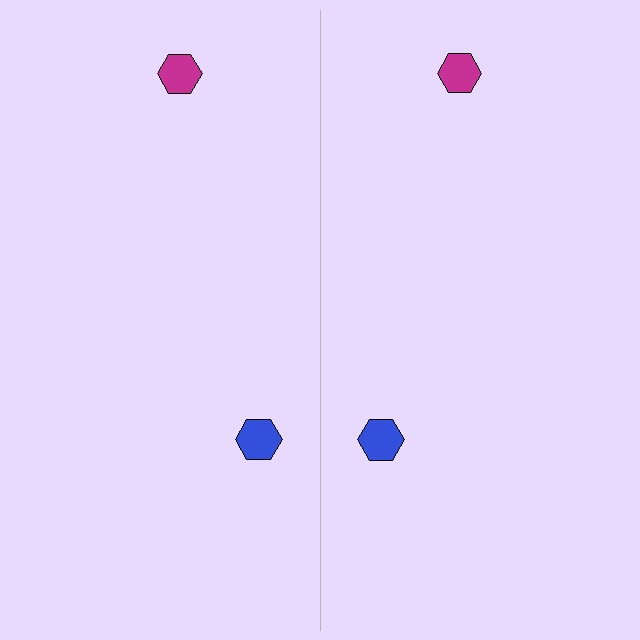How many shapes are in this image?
There are 4 shapes in this image.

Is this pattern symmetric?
Yes, this pattern has bilateral (reflection) symmetry.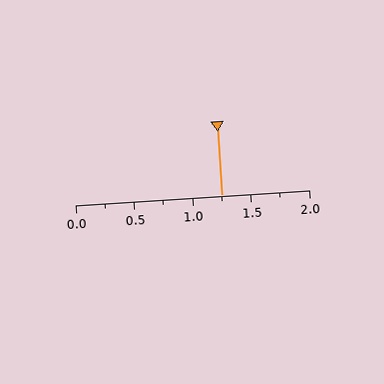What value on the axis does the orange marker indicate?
The marker indicates approximately 1.25.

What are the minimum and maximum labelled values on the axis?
The axis runs from 0.0 to 2.0.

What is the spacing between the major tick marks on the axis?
The major ticks are spaced 0.5 apart.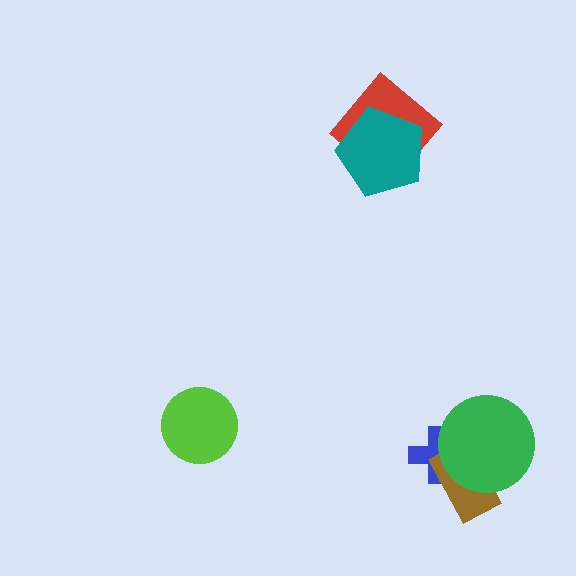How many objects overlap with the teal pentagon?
1 object overlaps with the teal pentagon.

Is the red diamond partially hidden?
Yes, it is partially covered by another shape.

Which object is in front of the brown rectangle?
The green circle is in front of the brown rectangle.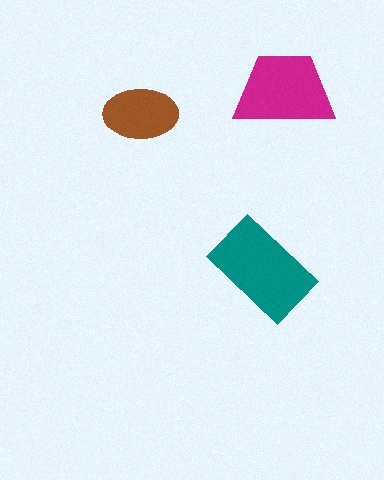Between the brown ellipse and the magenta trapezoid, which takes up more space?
The magenta trapezoid.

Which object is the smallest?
The brown ellipse.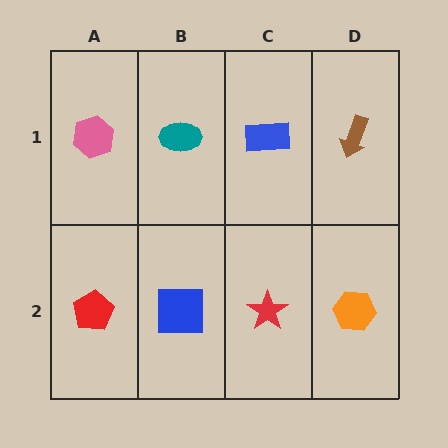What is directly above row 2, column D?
A brown arrow.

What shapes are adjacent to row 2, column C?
A blue rectangle (row 1, column C), a blue square (row 2, column B), an orange hexagon (row 2, column D).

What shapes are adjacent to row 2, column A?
A pink hexagon (row 1, column A), a blue square (row 2, column B).